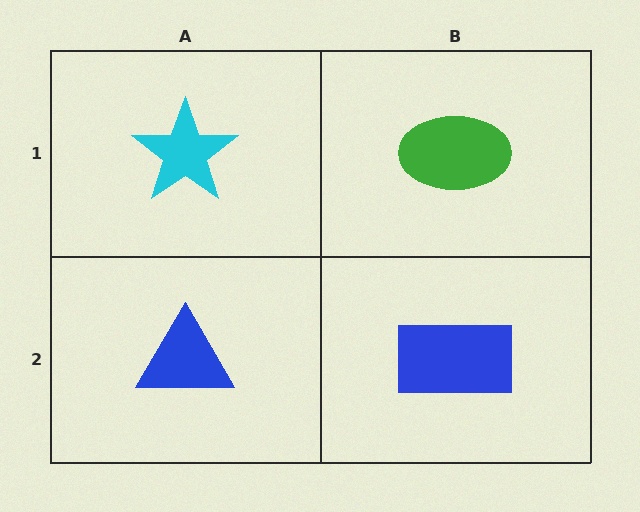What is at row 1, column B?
A green ellipse.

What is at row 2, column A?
A blue triangle.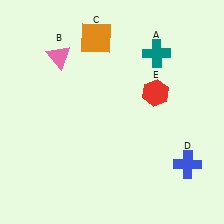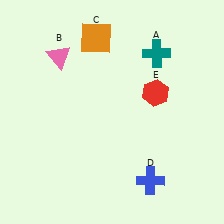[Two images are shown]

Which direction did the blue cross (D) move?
The blue cross (D) moved left.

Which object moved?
The blue cross (D) moved left.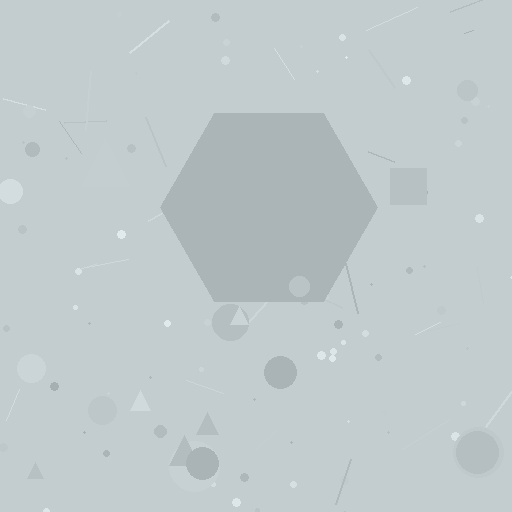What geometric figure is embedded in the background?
A hexagon is embedded in the background.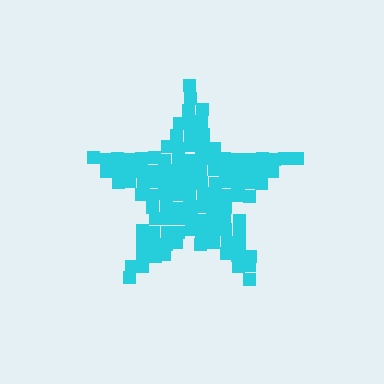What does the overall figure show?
The overall figure shows a star.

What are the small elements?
The small elements are squares.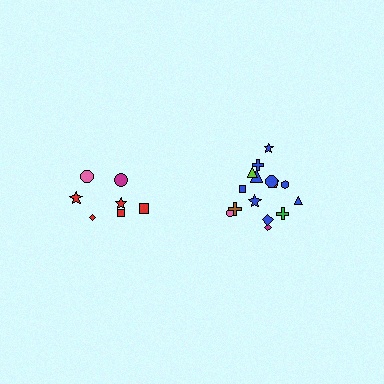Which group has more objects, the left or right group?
The right group.